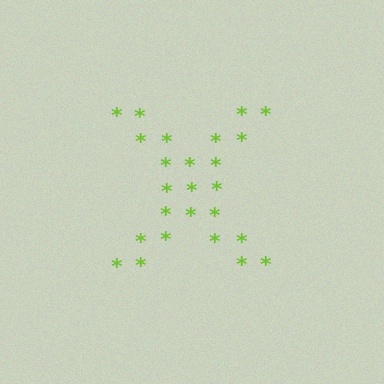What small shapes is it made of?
It is made of small asterisks.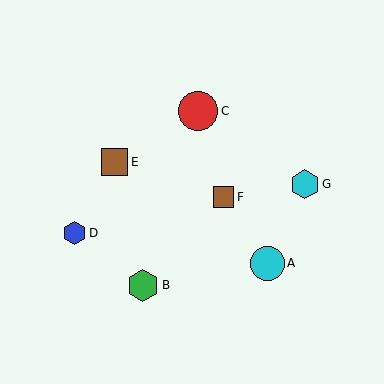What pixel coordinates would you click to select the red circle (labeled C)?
Click at (198, 111) to select the red circle C.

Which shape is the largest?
The red circle (labeled C) is the largest.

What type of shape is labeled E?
Shape E is a brown square.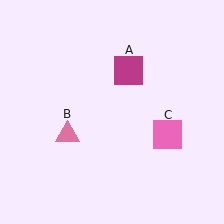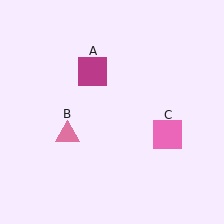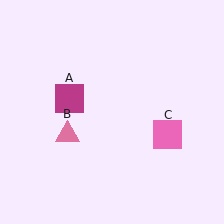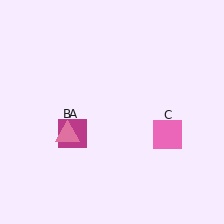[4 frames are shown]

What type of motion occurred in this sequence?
The magenta square (object A) rotated counterclockwise around the center of the scene.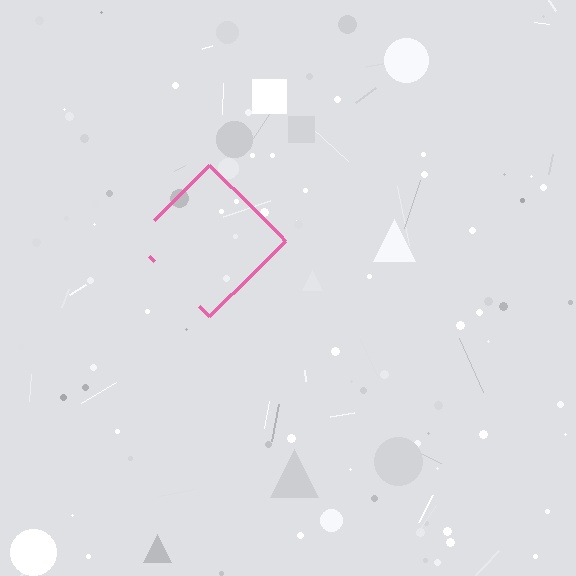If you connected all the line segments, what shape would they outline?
They would outline a diamond.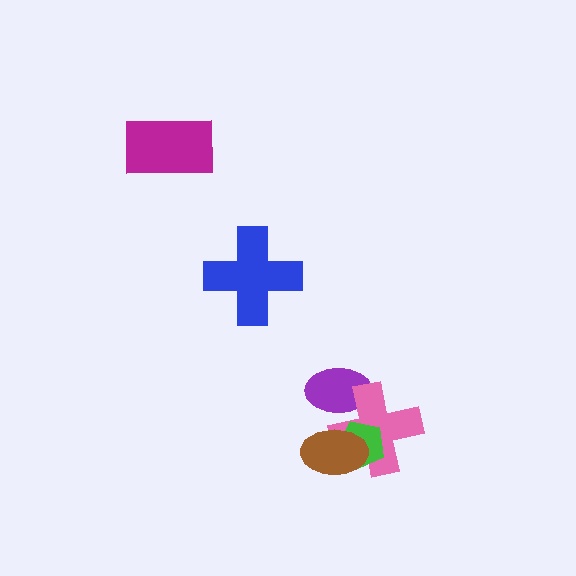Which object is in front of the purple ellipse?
The pink cross is in front of the purple ellipse.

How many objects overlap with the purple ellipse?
1 object overlaps with the purple ellipse.